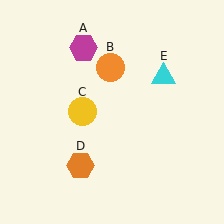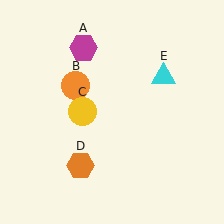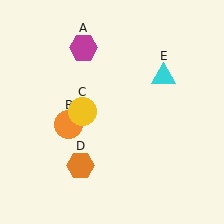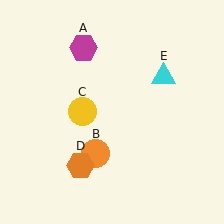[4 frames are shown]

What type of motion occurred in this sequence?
The orange circle (object B) rotated counterclockwise around the center of the scene.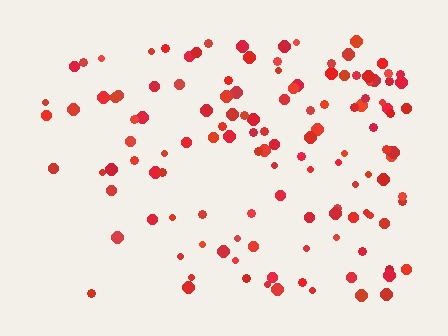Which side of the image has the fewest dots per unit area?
The left.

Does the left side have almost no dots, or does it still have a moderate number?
Still a moderate number, just noticeably fewer than the right.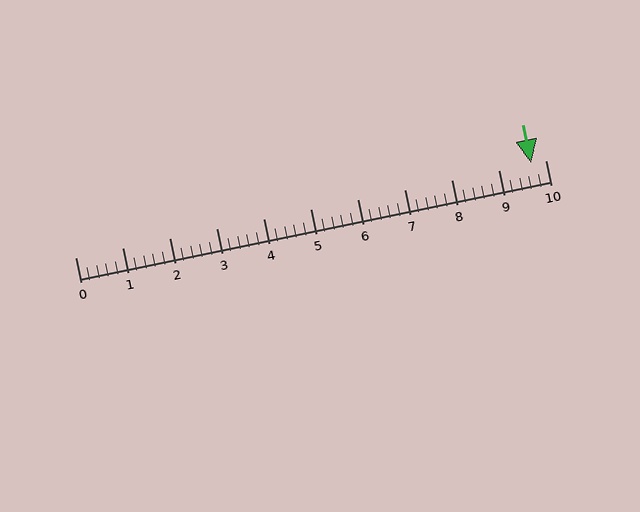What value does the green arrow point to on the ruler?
The green arrow points to approximately 9.7.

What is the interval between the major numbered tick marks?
The major tick marks are spaced 1 units apart.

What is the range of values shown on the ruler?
The ruler shows values from 0 to 10.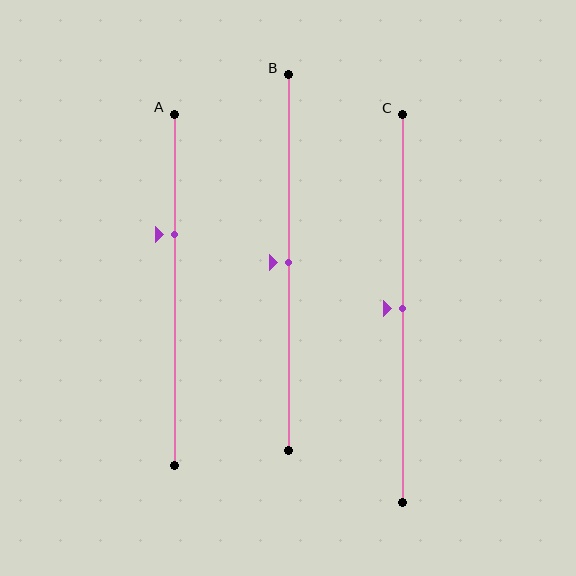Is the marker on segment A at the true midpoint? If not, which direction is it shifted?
No, the marker on segment A is shifted upward by about 16% of the segment length.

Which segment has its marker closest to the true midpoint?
Segment B has its marker closest to the true midpoint.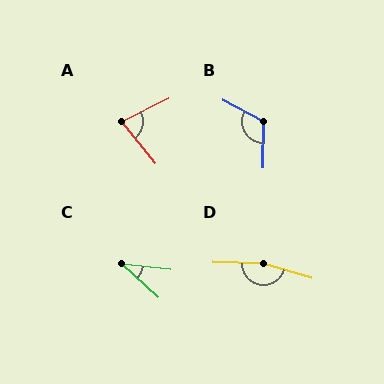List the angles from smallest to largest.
C (37°), A (78°), B (117°), D (166°).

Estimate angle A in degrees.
Approximately 78 degrees.